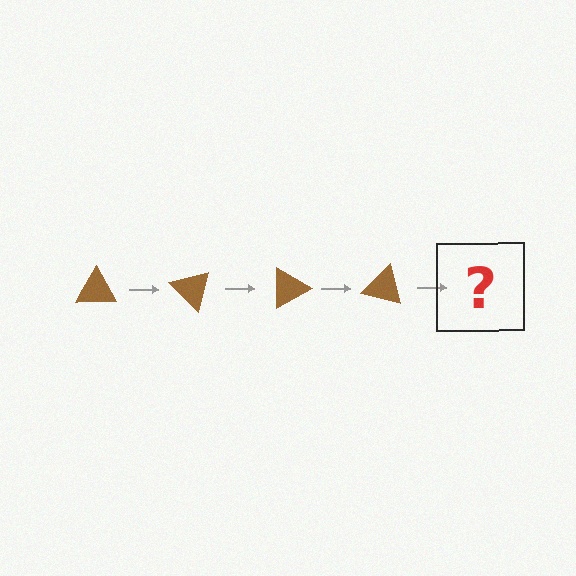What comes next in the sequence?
The next element should be a brown triangle rotated 180 degrees.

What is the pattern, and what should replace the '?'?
The pattern is that the triangle rotates 45 degrees each step. The '?' should be a brown triangle rotated 180 degrees.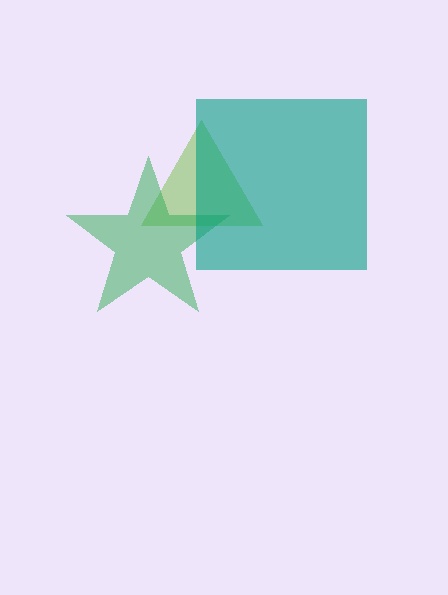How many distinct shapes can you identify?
There are 3 distinct shapes: a lime triangle, a green star, a teal square.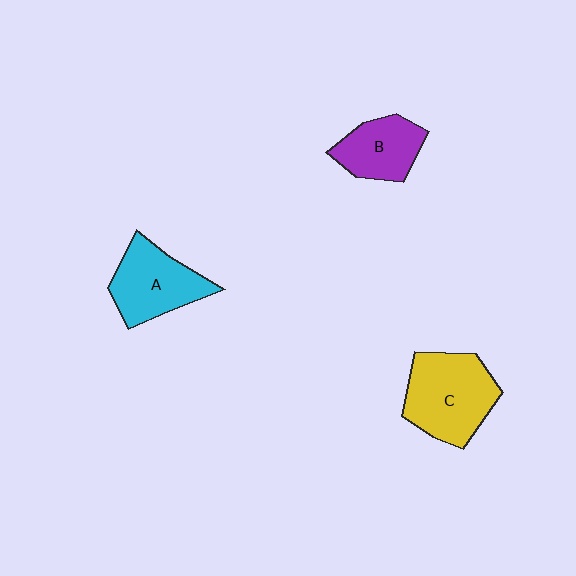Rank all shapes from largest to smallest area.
From largest to smallest: C (yellow), A (cyan), B (purple).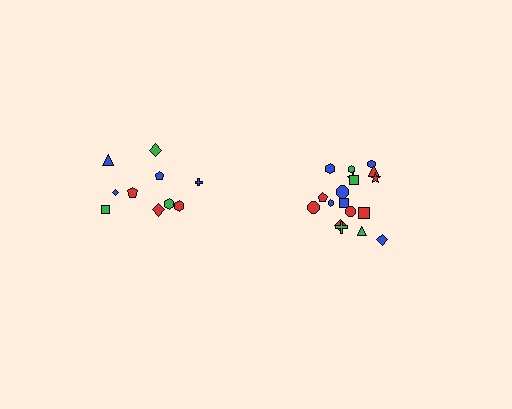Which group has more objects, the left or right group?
The right group.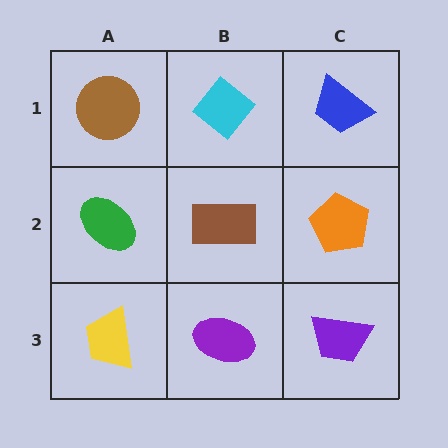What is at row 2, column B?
A brown rectangle.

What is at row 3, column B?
A purple ellipse.